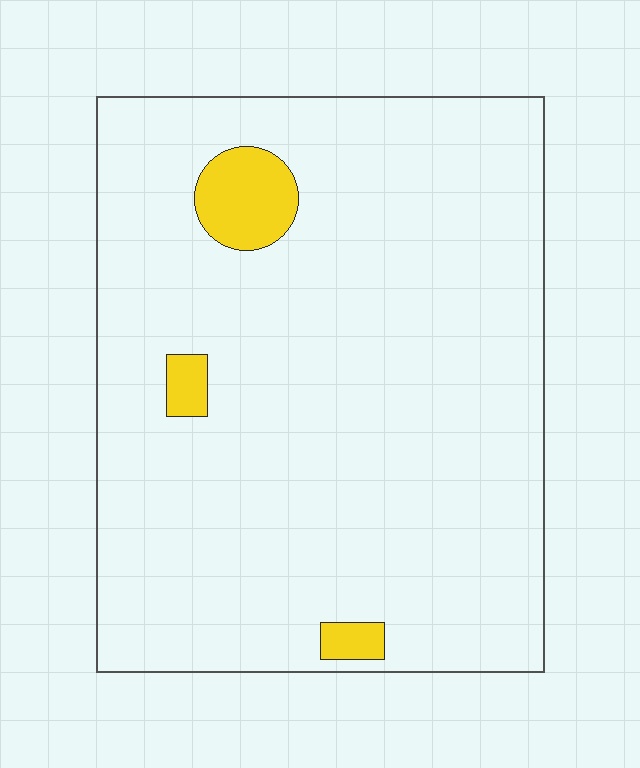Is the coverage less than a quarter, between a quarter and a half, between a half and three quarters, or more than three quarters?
Less than a quarter.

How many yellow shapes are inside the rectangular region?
3.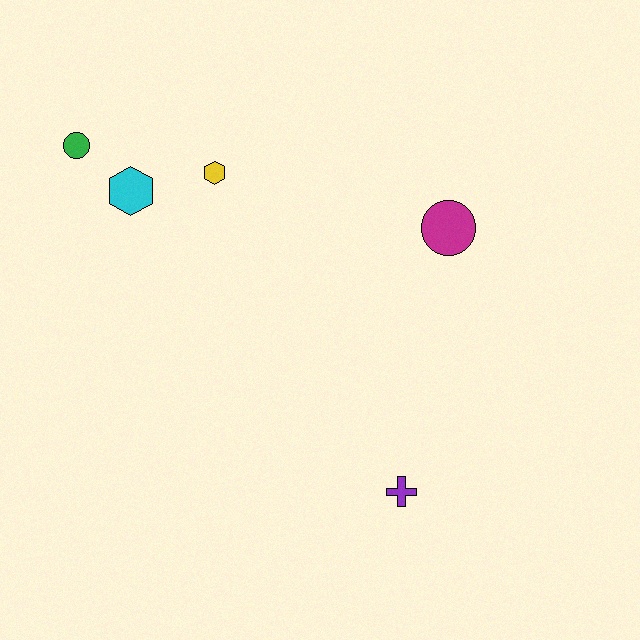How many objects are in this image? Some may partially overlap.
There are 5 objects.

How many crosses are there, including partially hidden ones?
There is 1 cross.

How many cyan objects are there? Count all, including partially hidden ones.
There is 1 cyan object.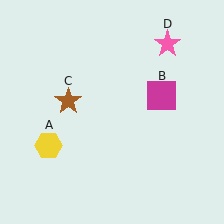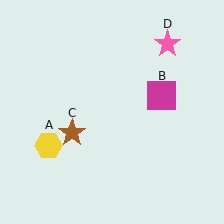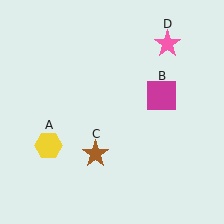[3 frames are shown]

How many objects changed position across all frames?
1 object changed position: brown star (object C).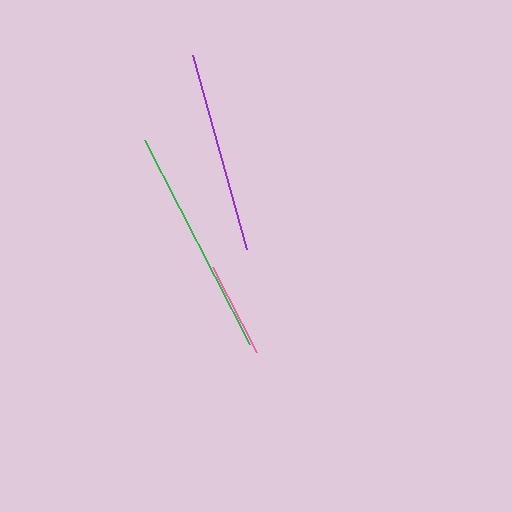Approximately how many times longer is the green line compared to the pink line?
The green line is approximately 2.4 times the length of the pink line.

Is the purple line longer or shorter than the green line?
The green line is longer than the purple line.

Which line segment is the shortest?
The pink line is the shortest at approximately 96 pixels.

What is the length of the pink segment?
The pink segment is approximately 96 pixels long.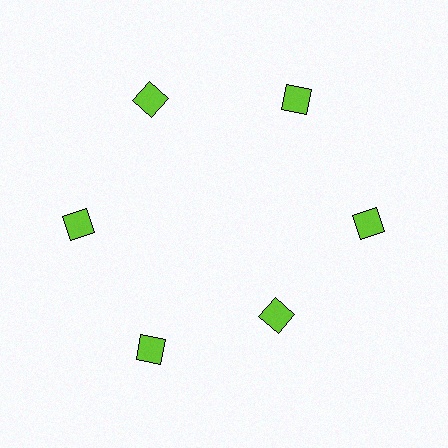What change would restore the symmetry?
The symmetry would be restored by moving it outward, back onto the ring so that all 6 diamonds sit at equal angles and equal distance from the center.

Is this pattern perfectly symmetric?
No. The 6 lime diamonds are arranged in a ring, but one element near the 5 o'clock position is pulled inward toward the center, breaking the 6-fold rotational symmetry.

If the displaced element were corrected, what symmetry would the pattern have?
It would have 6-fold rotational symmetry — the pattern would map onto itself every 60 degrees.